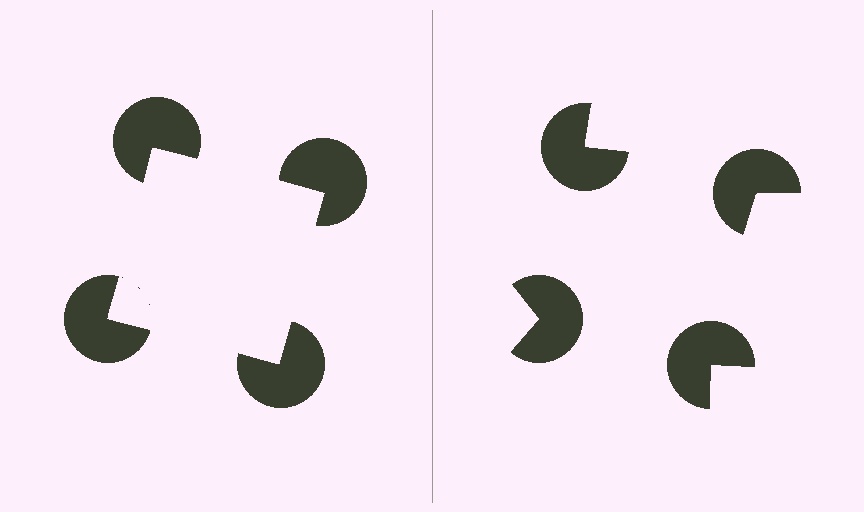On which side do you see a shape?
An illusory square appears on the left side. On the right side the wedge cuts are rotated, so no coherent shape forms.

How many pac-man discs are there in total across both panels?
8 — 4 on each side.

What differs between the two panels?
The pac-man discs are positioned identically on both sides; only the wedge orientations differ. On the left they align to a square; on the right they are misaligned.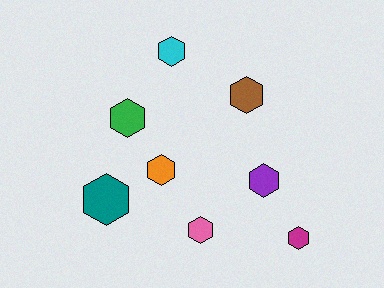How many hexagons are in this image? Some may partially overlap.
There are 8 hexagons.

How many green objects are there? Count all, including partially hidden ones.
There is 1 green object.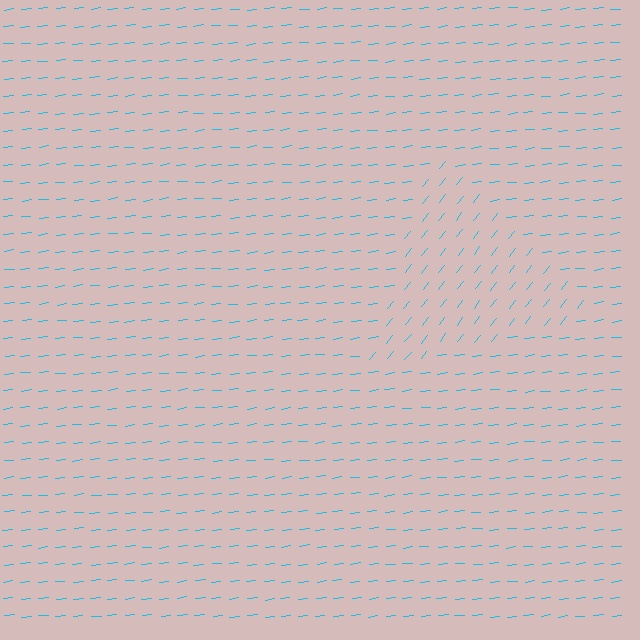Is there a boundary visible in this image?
Yes, there is a texture boundary formed by a change in line orientation.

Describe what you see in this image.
The image is filled with small cyan line segments. A triangle region in the image has lines oriented differently from the surrounding lines, creating a visible texture boundary.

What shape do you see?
I see a triangle.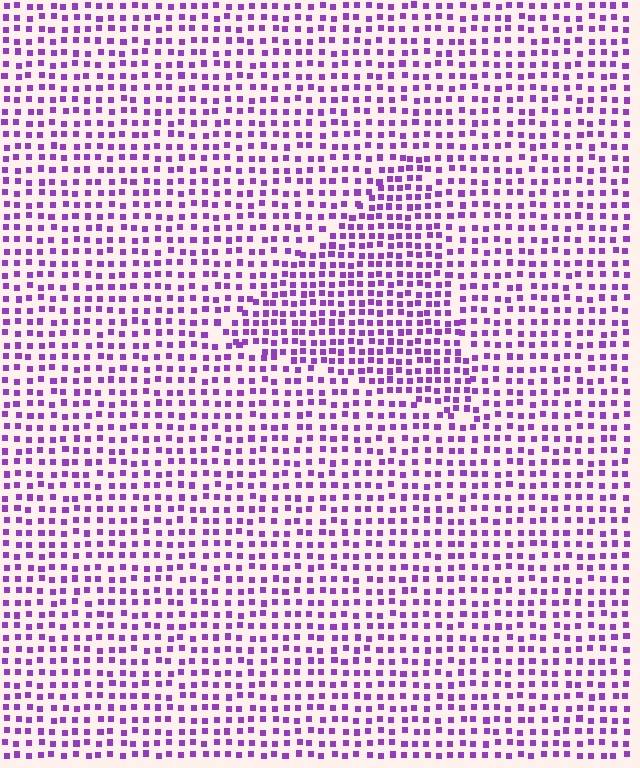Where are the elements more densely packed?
The elements are more densely packed inside the triangle boundary.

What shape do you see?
I see a triangle.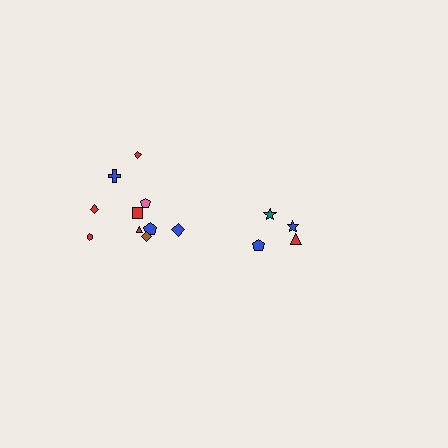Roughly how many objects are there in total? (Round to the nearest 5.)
Roughly 15 objects in total.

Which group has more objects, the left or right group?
The left group.